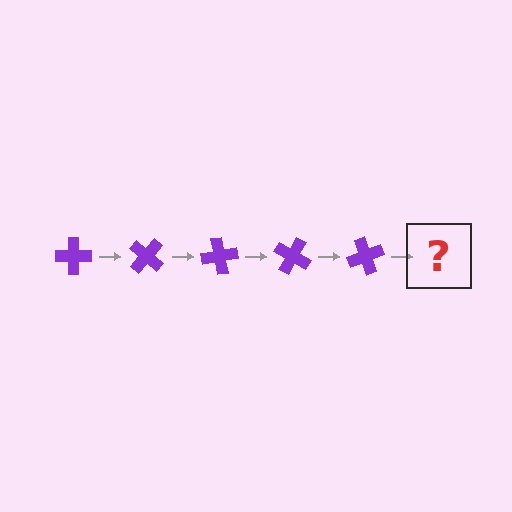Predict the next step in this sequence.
The next step is a purple cross rotated 200 degrees.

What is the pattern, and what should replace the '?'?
The pattern is that the cross rotates 40 degrees each step. The '?' should be a purple cross rotated 200 degrees.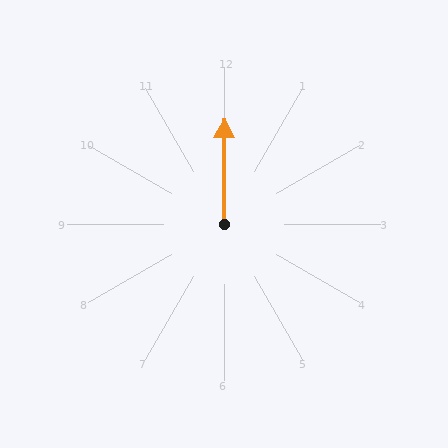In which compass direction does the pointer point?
North.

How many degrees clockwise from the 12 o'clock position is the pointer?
Approximately 0 degrees.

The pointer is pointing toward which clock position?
Roughly 12 o'clock.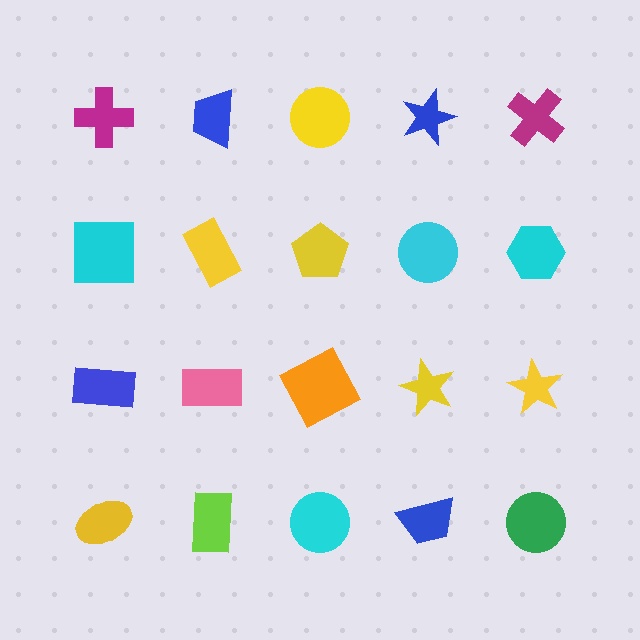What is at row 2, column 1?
A cyan square.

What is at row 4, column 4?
A blue trapezoid.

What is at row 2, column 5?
A cyan hexagon.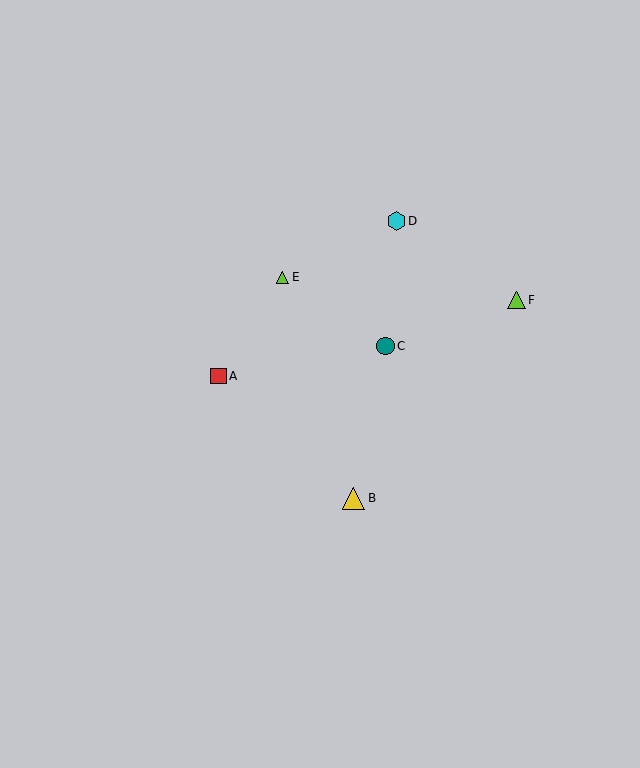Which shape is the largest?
The yellow triangle (labeled B) is the largest.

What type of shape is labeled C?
Shape C is a teal circle.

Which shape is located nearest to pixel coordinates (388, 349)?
The teal circle (labeled C) at (385, 346) is nearest to that location.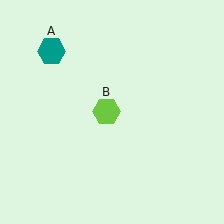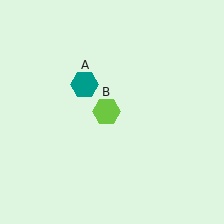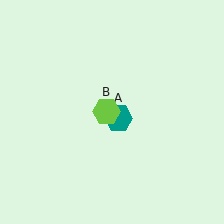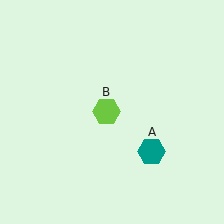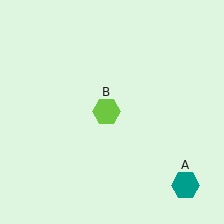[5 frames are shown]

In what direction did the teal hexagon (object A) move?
The teal hexagon (object A) moved down and to the right.